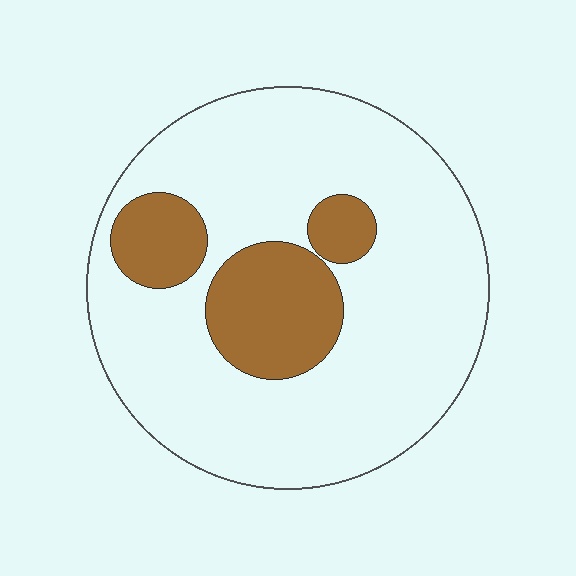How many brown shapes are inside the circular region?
3.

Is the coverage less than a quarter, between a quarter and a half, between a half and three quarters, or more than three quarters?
Less than a quarter.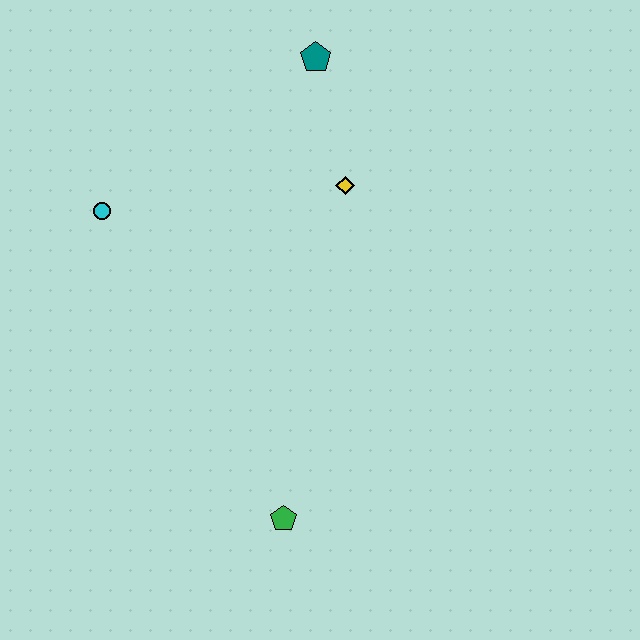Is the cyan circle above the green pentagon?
Yes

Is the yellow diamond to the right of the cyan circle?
Yes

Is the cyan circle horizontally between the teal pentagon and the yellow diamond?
No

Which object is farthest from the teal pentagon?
The green pentagon is farthest from the teal pentagon.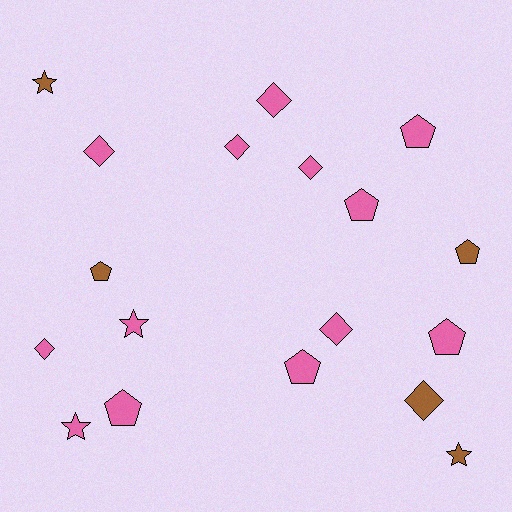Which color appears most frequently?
Pink, with 13 objects.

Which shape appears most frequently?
Diamond, with 7 objects.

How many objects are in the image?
There are 18 objects.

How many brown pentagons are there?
There are 2 brown pentagons.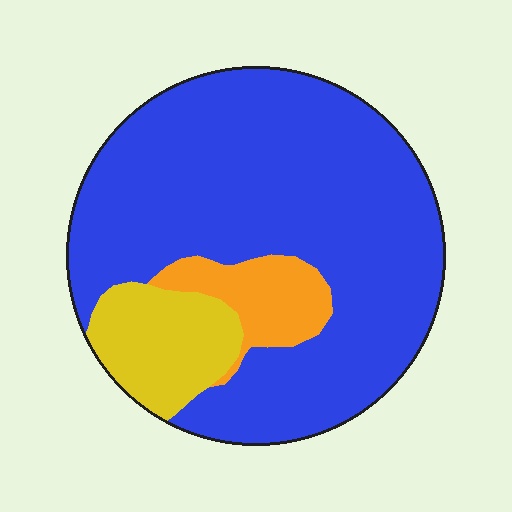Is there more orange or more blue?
Blue.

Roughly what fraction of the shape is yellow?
Yellow takes up less than a quarter of the shape.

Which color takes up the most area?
Blue, at roughly 75%.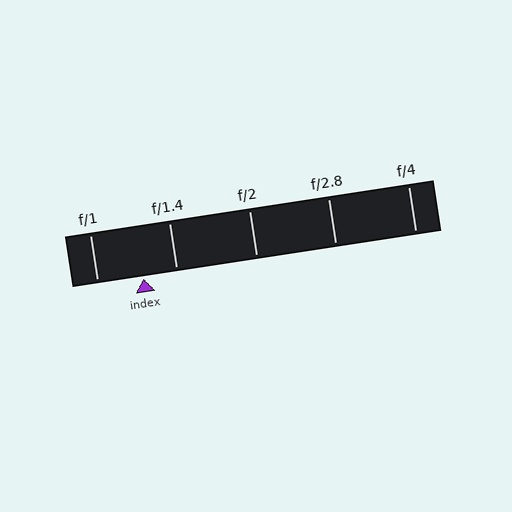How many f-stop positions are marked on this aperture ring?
There are 5 f-stop positions marked.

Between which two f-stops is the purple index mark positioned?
The index mark is between f/1 and f/1.4.